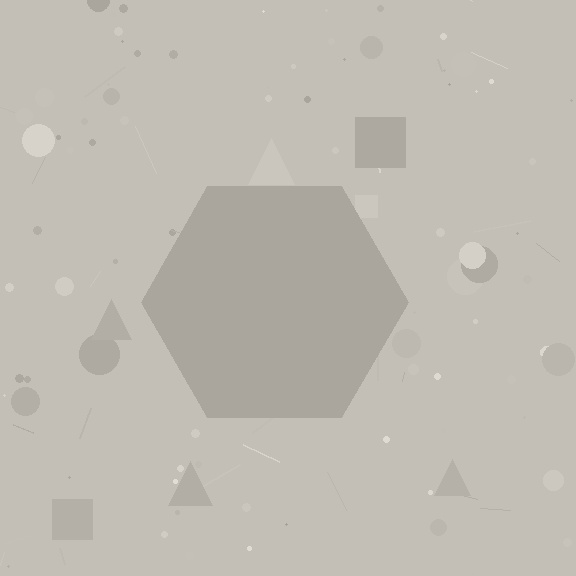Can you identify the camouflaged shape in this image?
The camouflaged shape is a hexagon.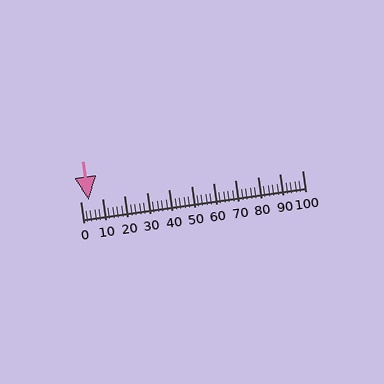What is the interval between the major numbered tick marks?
The major tick marks are spaced 10 units apart.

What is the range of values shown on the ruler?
The ruler shows values from 0 to 100.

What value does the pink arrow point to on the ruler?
The pink arrow points to approximately 4.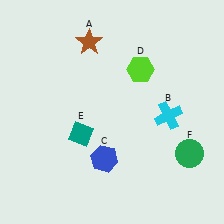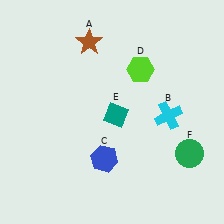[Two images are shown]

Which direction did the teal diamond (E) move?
The teal diamond (E) moved right.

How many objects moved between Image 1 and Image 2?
1 object moved between the two images.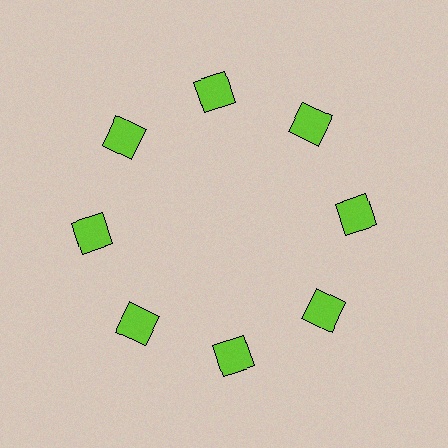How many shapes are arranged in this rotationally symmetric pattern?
There are 8 shapes, arranged in 8 groups of 1.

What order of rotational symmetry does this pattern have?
This pattern has 8-fold rotational symmetry.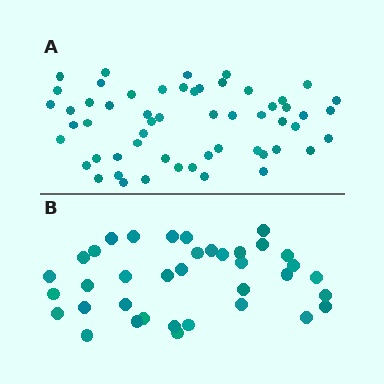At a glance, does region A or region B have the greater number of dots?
Region A (the top region) has more dots.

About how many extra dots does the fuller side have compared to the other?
Region A has approximately 20 more dots than region B.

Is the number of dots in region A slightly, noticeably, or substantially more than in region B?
Region A has substantially more. The ratio is roughly 1.5 to 1.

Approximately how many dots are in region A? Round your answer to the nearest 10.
About 60 dots. (The exact count is 56, which rounds to 60.)